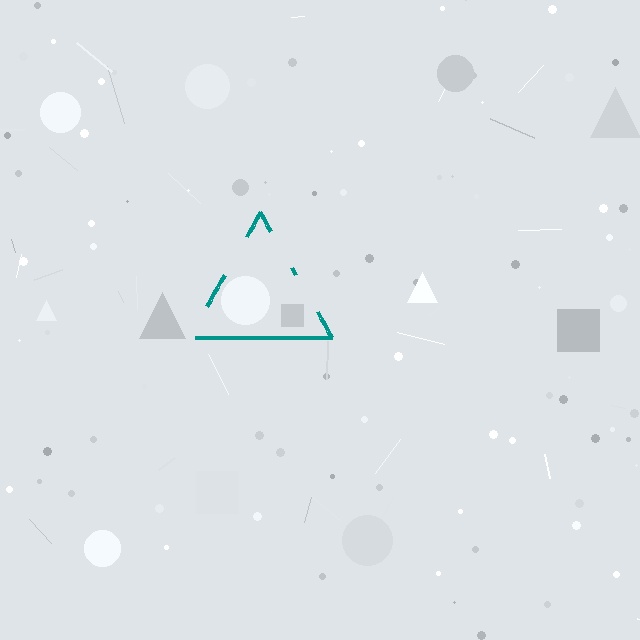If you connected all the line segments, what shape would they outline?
They would outline a triangle.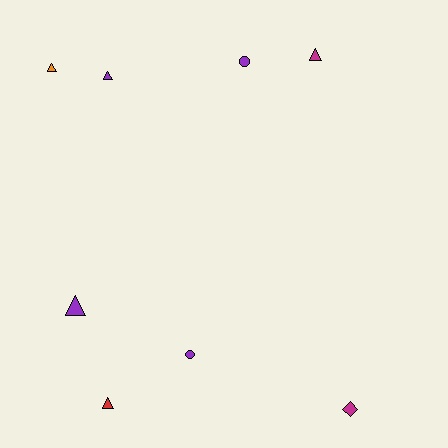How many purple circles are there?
There are 2 purple circles.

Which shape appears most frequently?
Triangle, with 5 objects.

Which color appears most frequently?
Purple, with 4 objects.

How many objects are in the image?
There are 8 objects.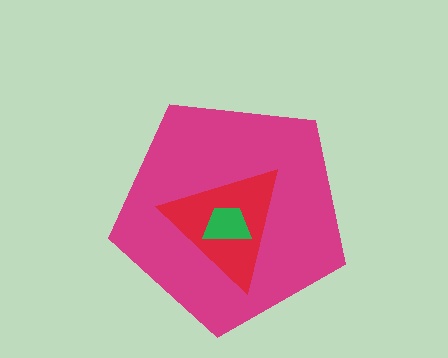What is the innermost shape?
The green trapezoid.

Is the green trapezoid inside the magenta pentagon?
Yes.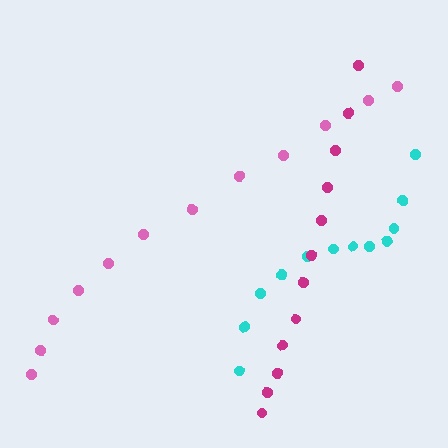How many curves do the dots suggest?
There are 3 distinct paths.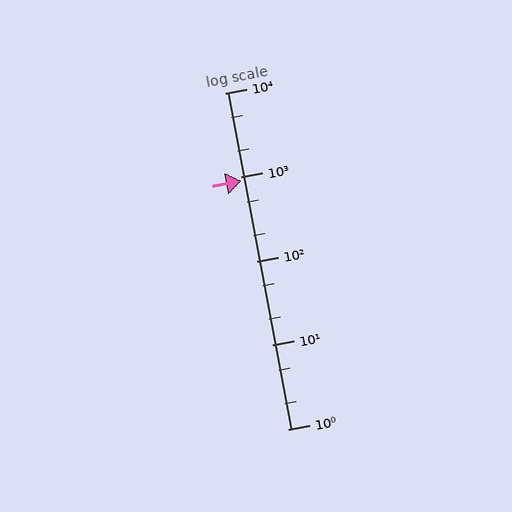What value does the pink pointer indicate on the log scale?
The pointer indicates approximately 910.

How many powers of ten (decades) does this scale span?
The scale spans 4 decades, from 1 to 10000.